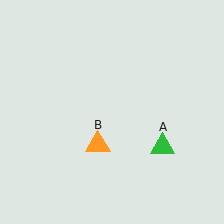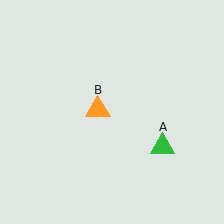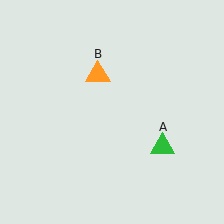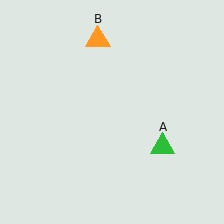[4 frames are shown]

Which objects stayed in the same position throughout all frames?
Green triangle (object A) remained stationary.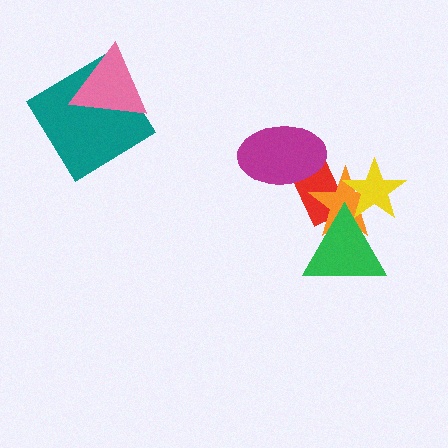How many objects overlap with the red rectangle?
4 objects overlap with the red rectangle.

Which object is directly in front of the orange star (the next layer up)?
The yellow star is directly in front of the orange star.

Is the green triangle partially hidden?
No, no other shape covers it.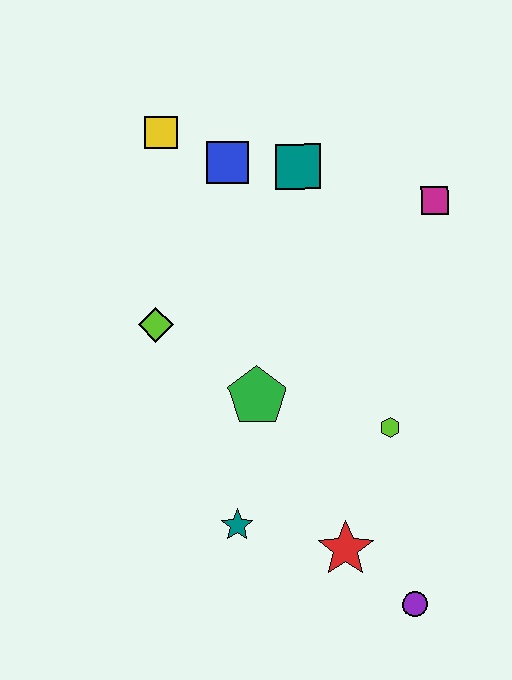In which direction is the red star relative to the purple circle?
The red star is to the left of the purple circle.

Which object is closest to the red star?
The purple circle is closest to the red star.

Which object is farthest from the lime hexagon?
The yellow square is farthest from the lime hexagon.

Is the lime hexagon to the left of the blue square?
No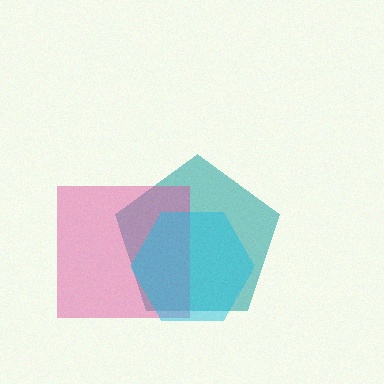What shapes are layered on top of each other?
The layered shapes are: a teal pentagon, a pink square, a cyan hexagon.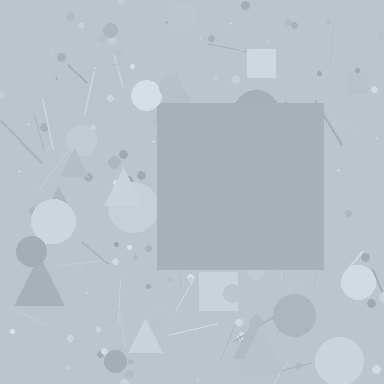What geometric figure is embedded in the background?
A square is embedded in the background.